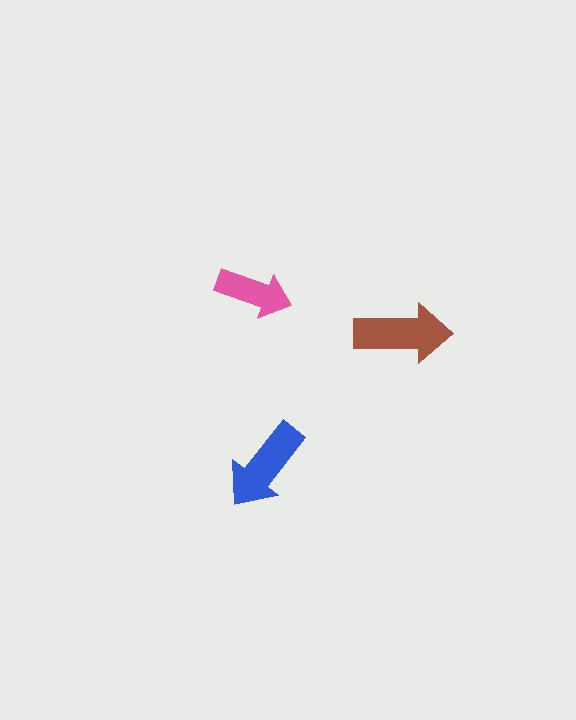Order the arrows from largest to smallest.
the brown one, the blue one, the pink one.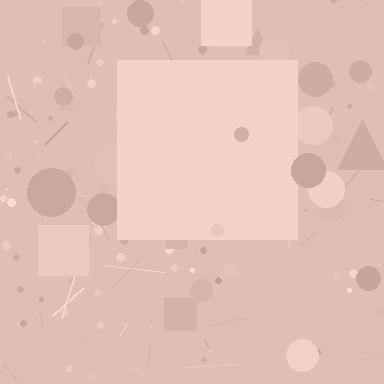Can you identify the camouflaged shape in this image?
The camouflaged shape is a square.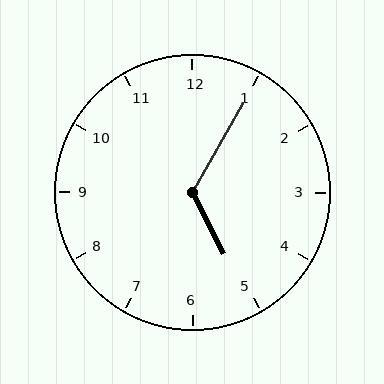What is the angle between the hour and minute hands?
Approximately 122 degrees.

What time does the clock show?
5:05.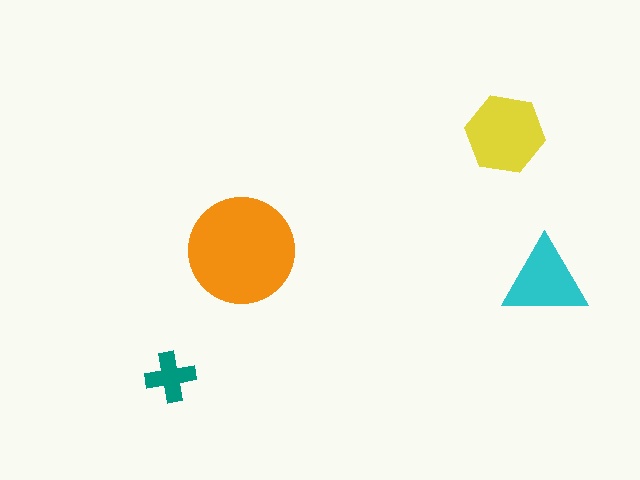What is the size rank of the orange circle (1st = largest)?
1st.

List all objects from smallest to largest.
The teal cross, the cyan triangle, the yellow hexagon, the orange circle.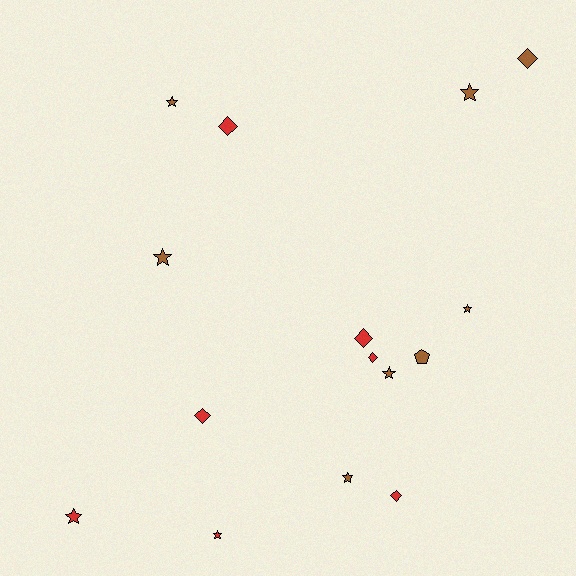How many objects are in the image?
There are 15 objects.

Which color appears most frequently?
Brown, with 8 objects.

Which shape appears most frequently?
Star, with 8 objects.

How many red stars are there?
There are 2 red stars.